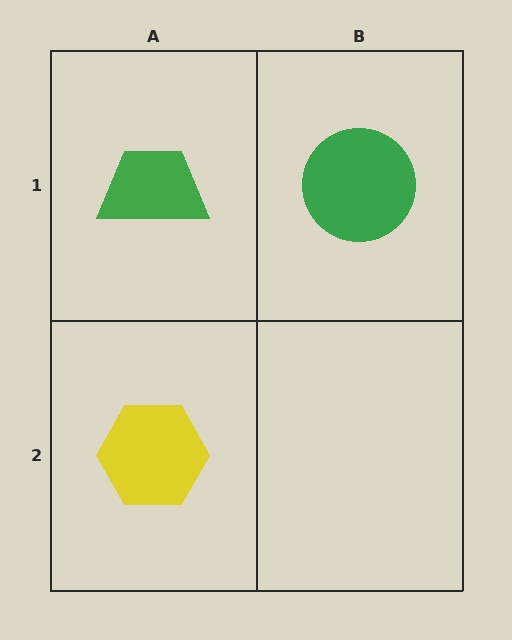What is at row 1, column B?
A green circle.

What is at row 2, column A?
A yellow hexagon.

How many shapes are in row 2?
1 shape.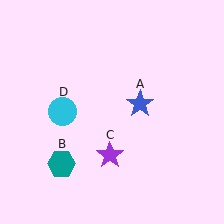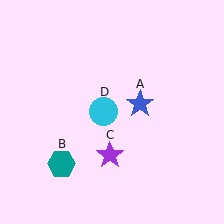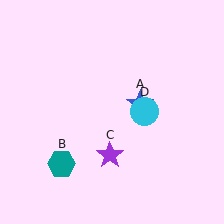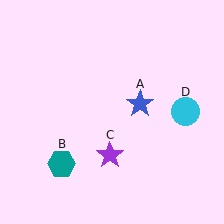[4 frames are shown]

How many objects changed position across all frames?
1 object changed position: cyan circle (object D).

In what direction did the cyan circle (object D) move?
The cyan circle (object D) moved right.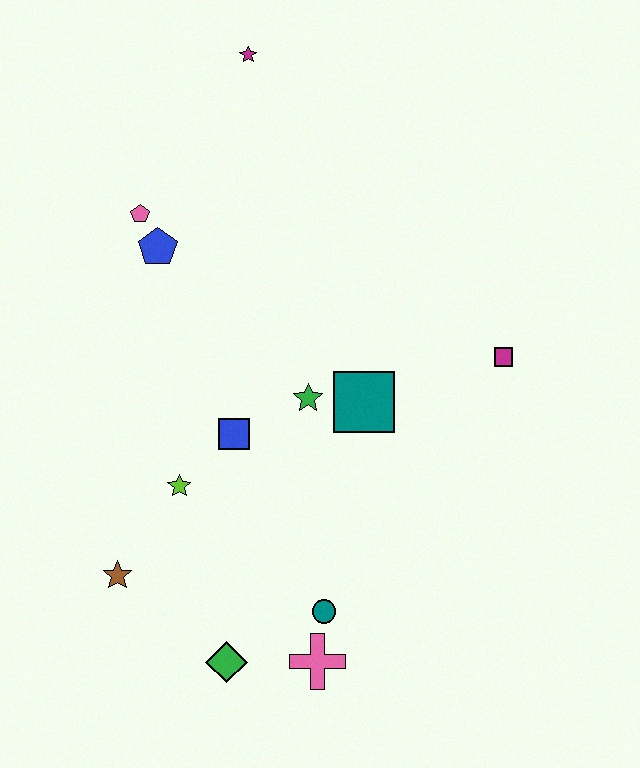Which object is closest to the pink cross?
The teal circle is closest to the pink cross.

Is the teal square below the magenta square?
Yes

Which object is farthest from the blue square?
The magenta star is farthest from the blue square.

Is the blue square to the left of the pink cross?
Yes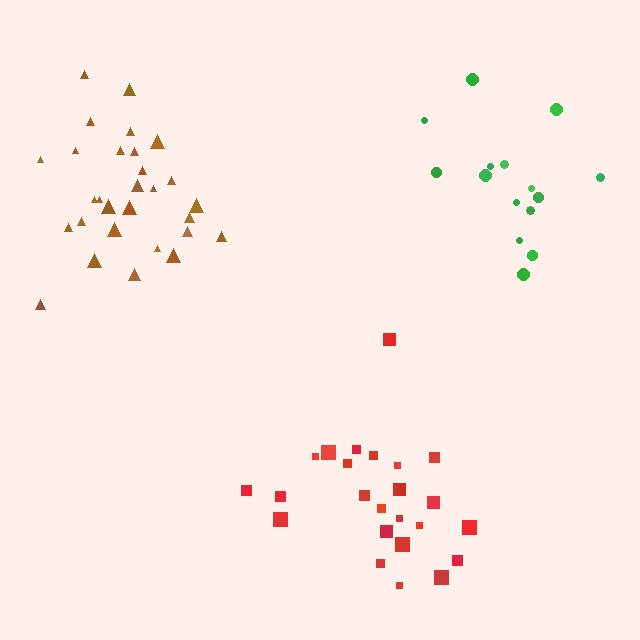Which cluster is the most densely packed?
Brown.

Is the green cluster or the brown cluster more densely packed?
Brown.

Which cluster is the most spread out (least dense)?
Green.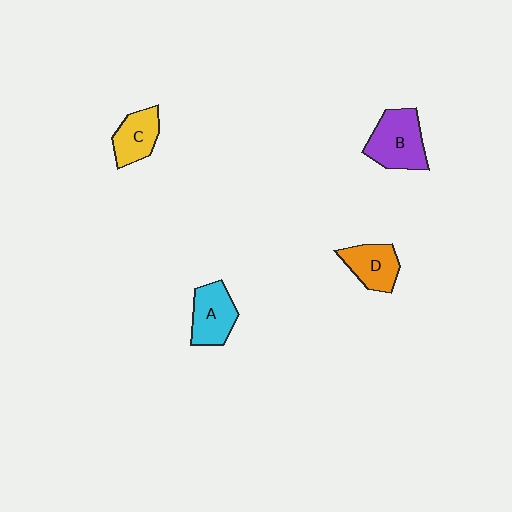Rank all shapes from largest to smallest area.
From largest to smallest: B (purple), A (cyan), D (orange), C (yellow).